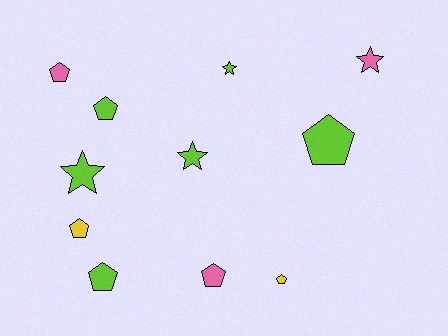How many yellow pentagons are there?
There are 2 yellow pentagons.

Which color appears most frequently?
Lime, with 6 objects.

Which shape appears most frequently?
Pentagon, with 7 objects.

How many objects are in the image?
There are 11 objects.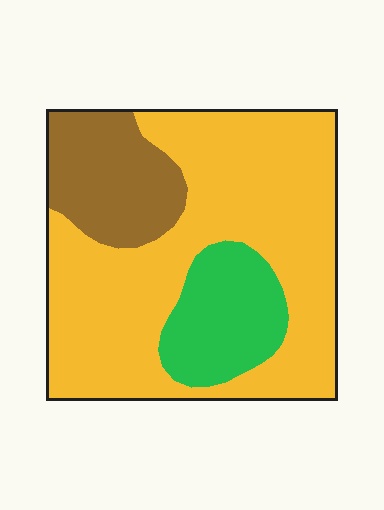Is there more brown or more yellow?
Yellow.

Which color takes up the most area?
Yellow, at roughly 65%.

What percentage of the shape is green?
Green takes up about one sixth (1/6) of the shape.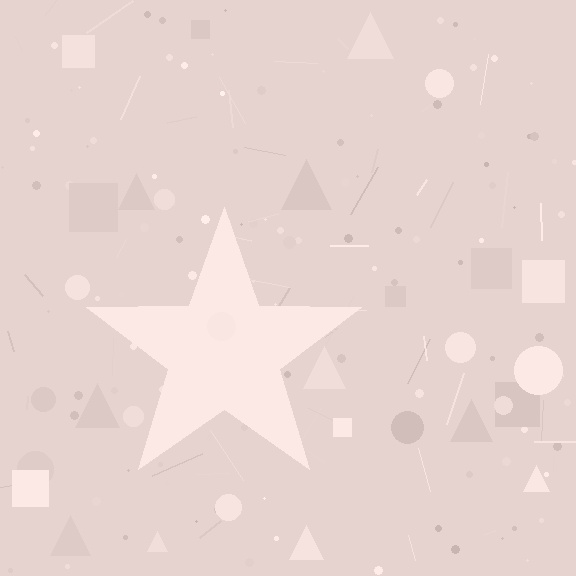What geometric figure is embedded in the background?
A star is embedded in the background.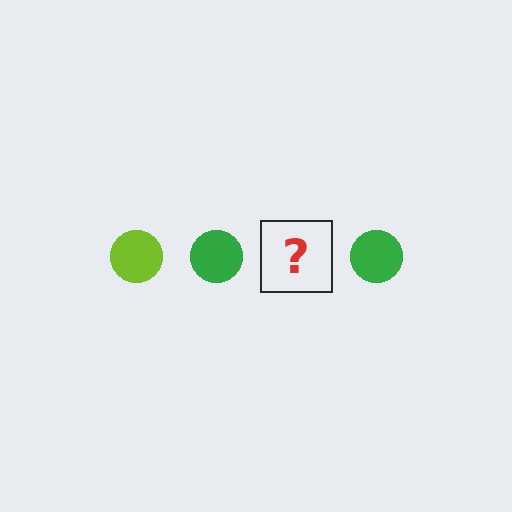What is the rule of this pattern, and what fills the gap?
The rule is that the pattern cycles through lime, green circles. The gap should be filled with a lime circle.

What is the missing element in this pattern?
The missing element is a lime circle.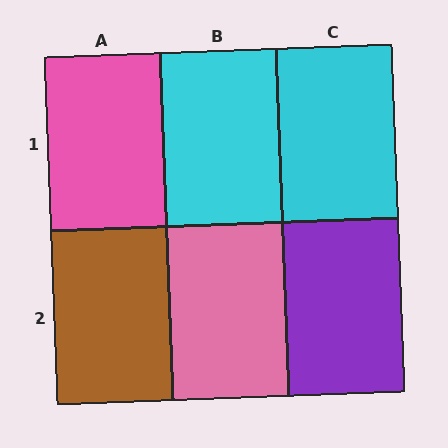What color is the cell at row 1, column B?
Cyan.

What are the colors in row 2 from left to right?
Brown, pink, purple.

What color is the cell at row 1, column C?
Cyan.